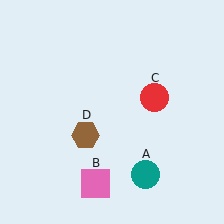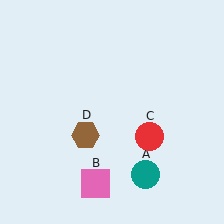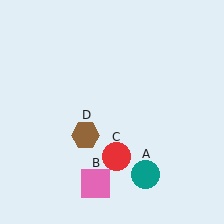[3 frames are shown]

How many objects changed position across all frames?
1 object changed position: red circle (object C).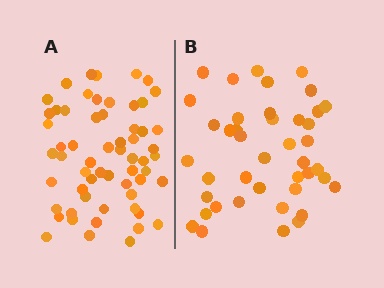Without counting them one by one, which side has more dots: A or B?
Region A (the left region) has more dots.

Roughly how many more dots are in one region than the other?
Region A has approximately 20 more dots than region B.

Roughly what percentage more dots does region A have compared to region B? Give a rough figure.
About 45% more.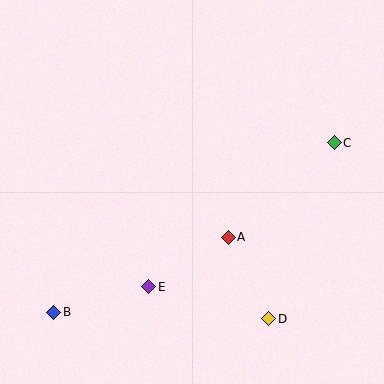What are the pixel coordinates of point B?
Point B is at (54, 312).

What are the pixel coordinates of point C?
Point C is at (334, 143).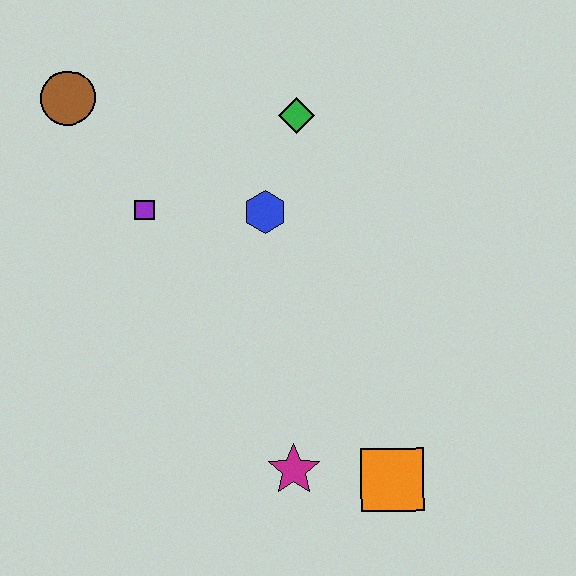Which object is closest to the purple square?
The blue hexagon is closest to the purple square.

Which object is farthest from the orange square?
The brown circle is farthest from the orange square.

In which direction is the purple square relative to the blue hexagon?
The purple square is to the left of the blue hexagon.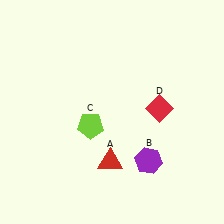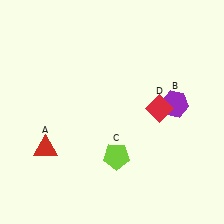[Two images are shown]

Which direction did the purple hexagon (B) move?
The purple hexagon (B) moved up.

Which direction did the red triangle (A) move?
The red triangle (A) moved left.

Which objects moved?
The objects that moved are: the red triangle (A), the purple hexagon (B), the lime pentagon (C).